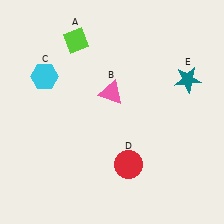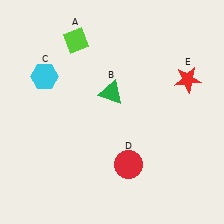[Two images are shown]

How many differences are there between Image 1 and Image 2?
There are 2 differences between the two images.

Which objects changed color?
B changed from pink to green. E changed from teal to red.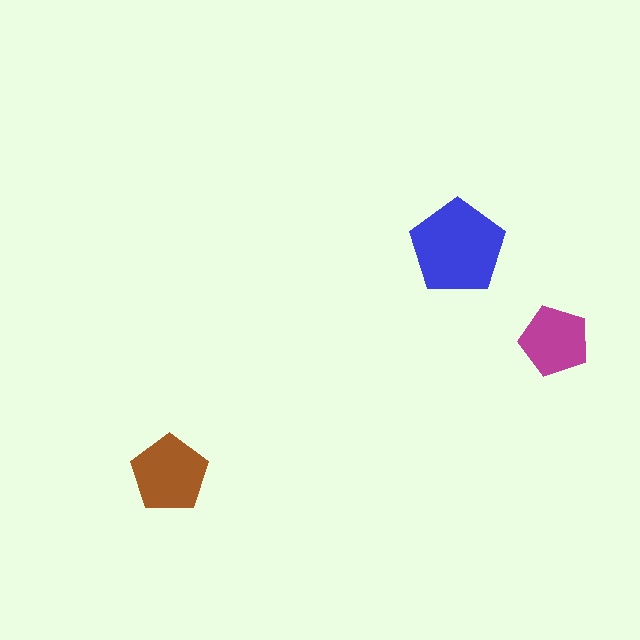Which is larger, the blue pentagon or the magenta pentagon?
The blue one.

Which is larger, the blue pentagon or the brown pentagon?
The blue one.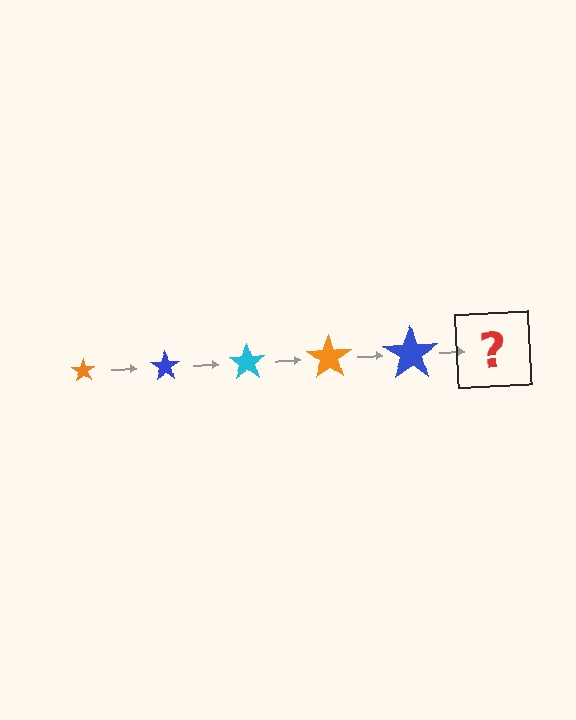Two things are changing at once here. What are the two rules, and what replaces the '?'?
The two rules are that the star grows larger each step and the color cycles through orange, blue, and cyan. The '?' should be a cyan star, larger than the previous one.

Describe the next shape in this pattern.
It should be a cyan star, larger than the previous one.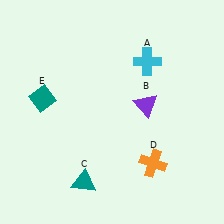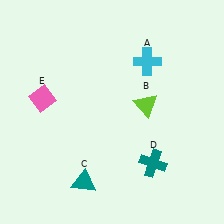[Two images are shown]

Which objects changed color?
B changed from purple to lime. D changed from orange to teal. E changed from teal to pink.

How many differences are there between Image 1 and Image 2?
There are 3 differences between the two images.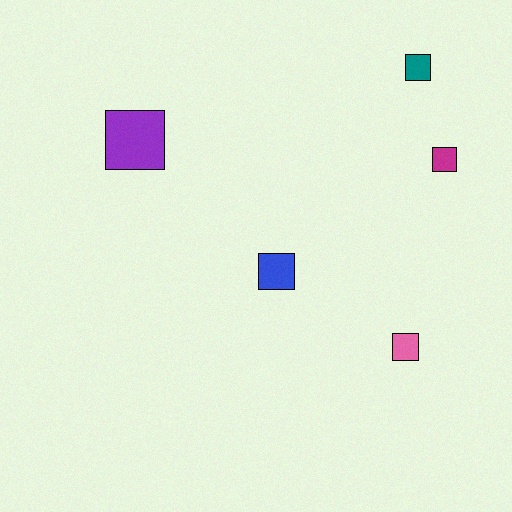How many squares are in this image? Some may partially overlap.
There are 5 squares.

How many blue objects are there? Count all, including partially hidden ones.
There is 1 blue object.